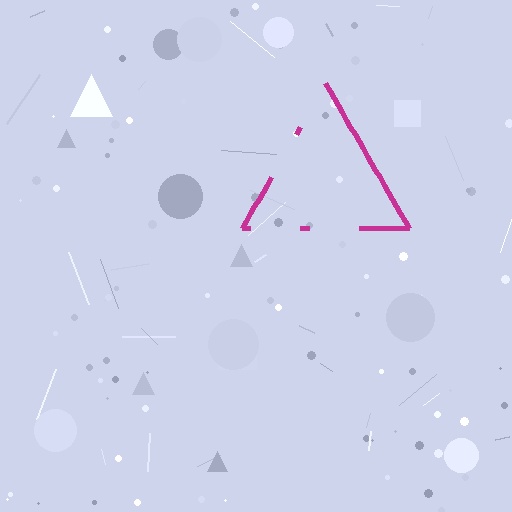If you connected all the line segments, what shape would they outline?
They would outline a triangle.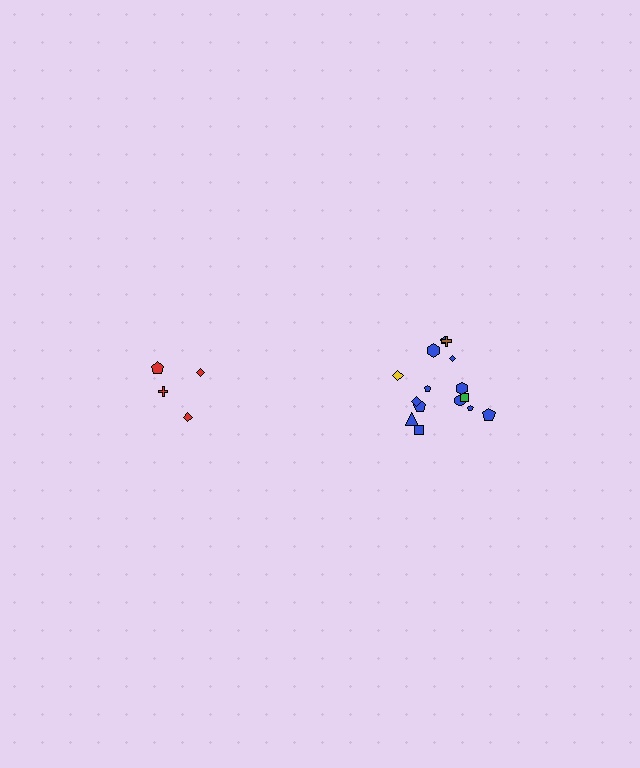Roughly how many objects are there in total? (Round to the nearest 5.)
Roughly 20 objects in total.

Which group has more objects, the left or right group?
The right group.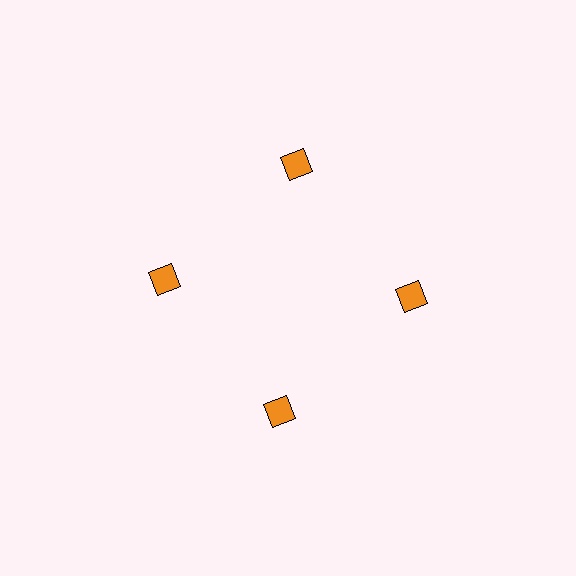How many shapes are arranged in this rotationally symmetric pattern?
There are 4 shapes, arranged in 4 groups of 1.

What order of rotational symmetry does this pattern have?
This pattern has 4-fold rotational symmetry.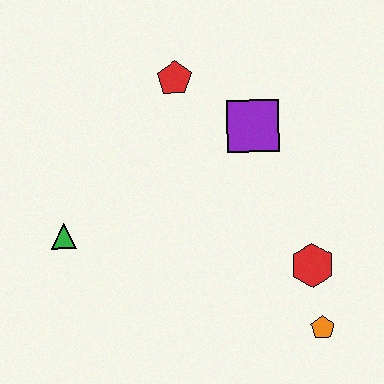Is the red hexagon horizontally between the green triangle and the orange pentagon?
Yes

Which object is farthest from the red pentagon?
The orange pentagon is farthest from the red pentagon.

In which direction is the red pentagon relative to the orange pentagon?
The red pentagon is above the orange pentagon.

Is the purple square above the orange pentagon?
Yes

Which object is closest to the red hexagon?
The orange pentagon is closest to the red hexagon.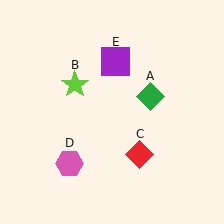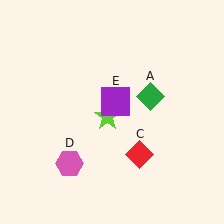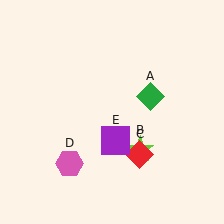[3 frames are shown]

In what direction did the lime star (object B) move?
The lime star (object B) moved down and to the right.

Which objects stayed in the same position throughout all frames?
Green diamond (object A) and red diamond (object C) and pink hexagon (object D) remained stationary.